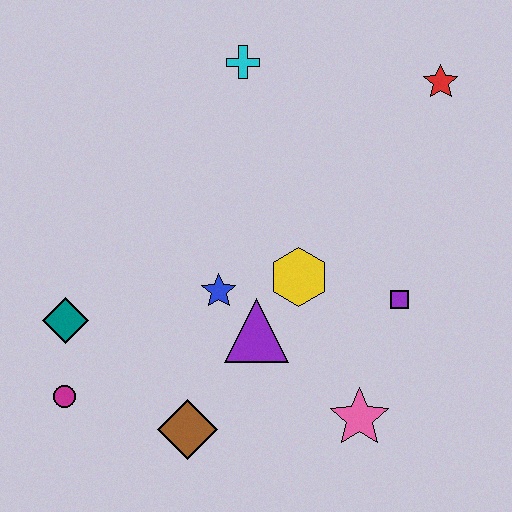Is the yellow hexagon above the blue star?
Yes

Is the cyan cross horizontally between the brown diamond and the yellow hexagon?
Yes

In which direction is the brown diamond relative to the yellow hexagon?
The brown diamond is below the yellow hexagon.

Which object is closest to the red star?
The cyan cross is closest to the red star.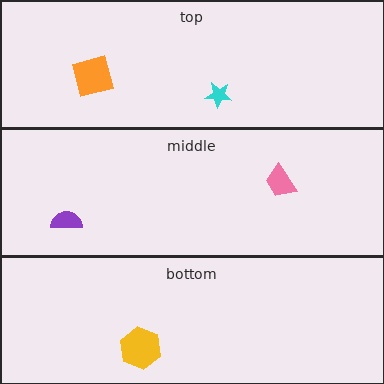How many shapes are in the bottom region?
1.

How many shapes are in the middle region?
2.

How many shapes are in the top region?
2.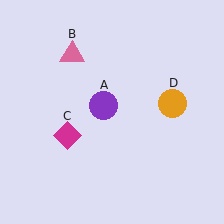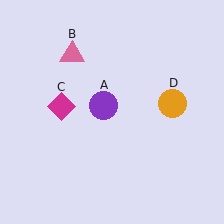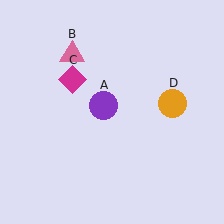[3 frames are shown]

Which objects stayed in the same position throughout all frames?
Purple circle (object A) and pink triangle (object B) and orange circle (object D) remained stationary.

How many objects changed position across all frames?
1 object changed position: magenta diamond (object C).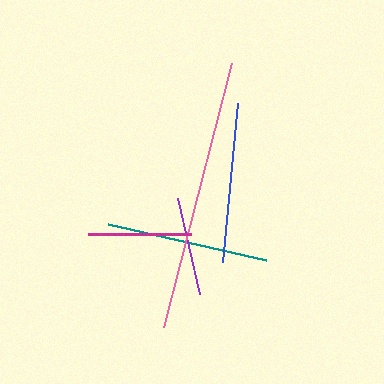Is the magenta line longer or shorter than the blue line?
The blue line is longer than the magenta line.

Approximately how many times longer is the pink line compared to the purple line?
The pink line is approximately 2.7 times the length of the purple line.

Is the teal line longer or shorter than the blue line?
The teal line is longer than the blue line.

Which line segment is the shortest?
The purple line is the shortest at approximately 99 pixels.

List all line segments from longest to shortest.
From longest to shortest: pink, teal, blue, magenta, purple.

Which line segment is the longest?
The pink line is the longest at approximately 272 pixels.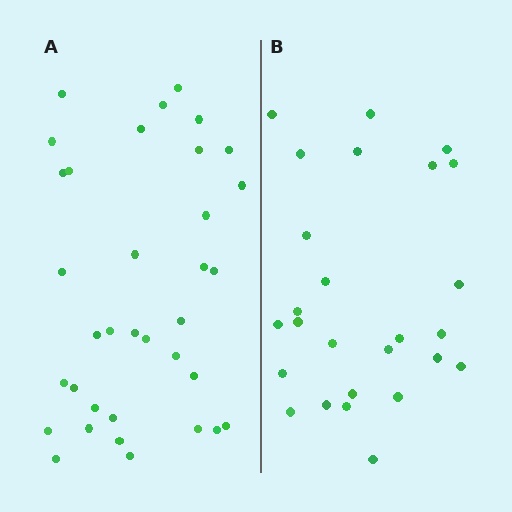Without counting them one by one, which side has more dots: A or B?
Region A (the left region) has more dots.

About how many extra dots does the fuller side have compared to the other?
Region A has roughly 8 or so more dots than region B.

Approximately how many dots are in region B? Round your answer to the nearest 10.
About 30 dots. (The exact count is 26, which rounds to 30.)